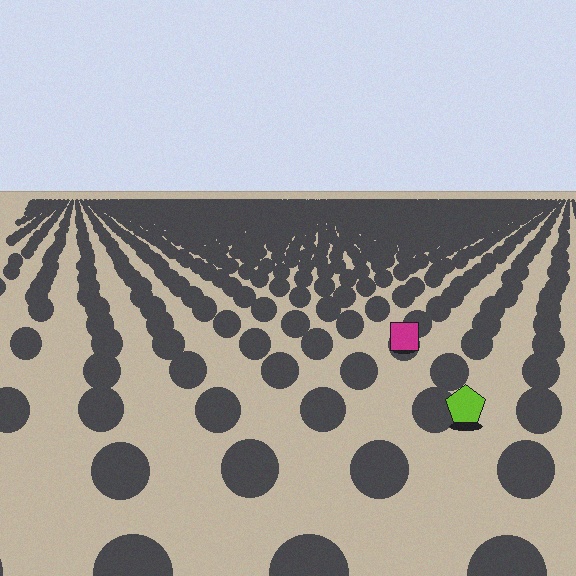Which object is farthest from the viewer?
The magenta square is farthest from the viewer. It appears smaller and the ground texture around it is denser.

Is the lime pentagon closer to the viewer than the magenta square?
Yes. The lime pentagon is closer — you can tell from the texture gradient: the ground texture is coarser near it.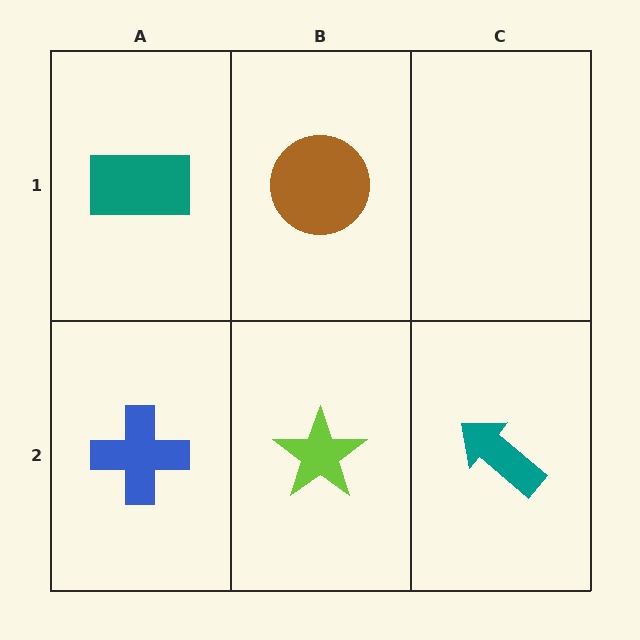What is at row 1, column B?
A brown circle.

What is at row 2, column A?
A blue cross.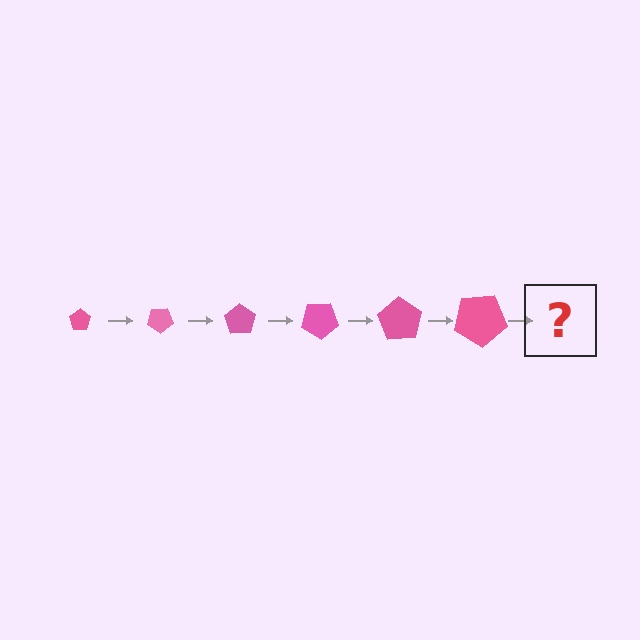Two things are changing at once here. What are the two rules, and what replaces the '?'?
The two rules are that the pentagon grows larger each step and it rotates 35 degrees each step. The '?' should be a pentagon, larger than the previous one and rotated 210 degrees from the start.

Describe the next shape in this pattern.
It should be a pentagon, larger than the previous one and rotated 210 degrees from the start.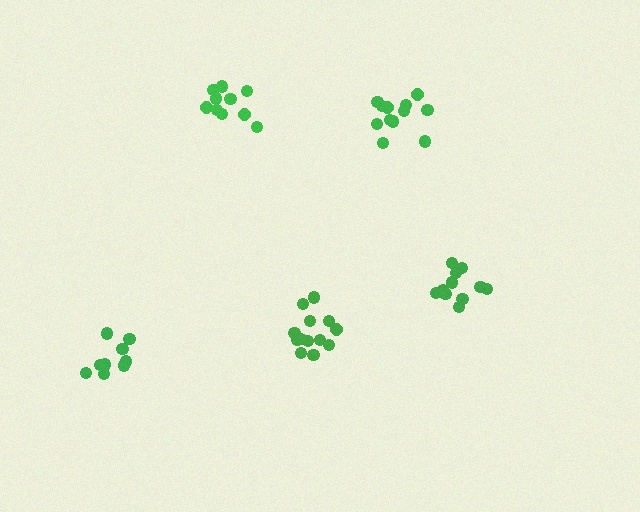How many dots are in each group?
Group 1: 12 dots, Group 2: 11 dots, Group 3: 10 dots, Group 4: 9 dots, Group 5: 13 dots (55 total).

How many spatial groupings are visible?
There are 5 spatial groupings.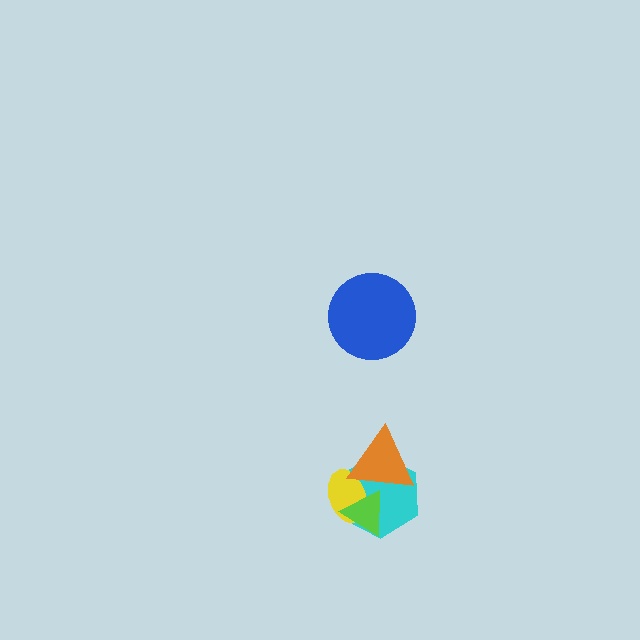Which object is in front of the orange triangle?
The lime triangle is in front of the orange triangle.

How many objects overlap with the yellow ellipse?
3 objects overlap with the yellow ellipse.